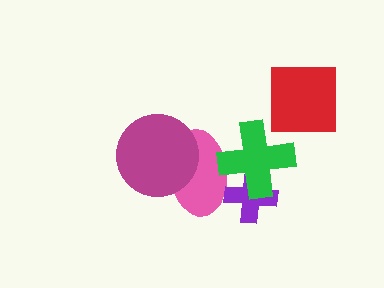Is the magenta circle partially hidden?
No, no other shape covers it.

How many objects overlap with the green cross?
2 objects overlap with the green cross.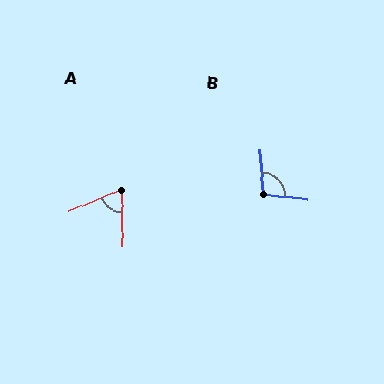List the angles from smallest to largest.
A (68°), B (100°).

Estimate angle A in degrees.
Approximately 68 degrees.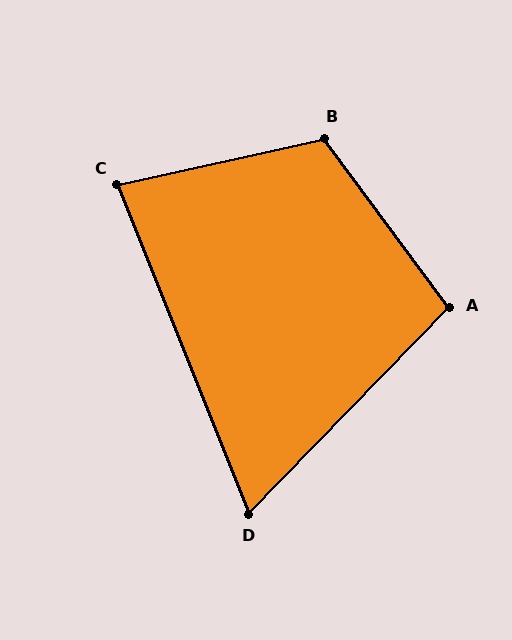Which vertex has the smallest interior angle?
D, at approximately 66 degrees.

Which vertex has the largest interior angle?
B, at approximately 114 degrees.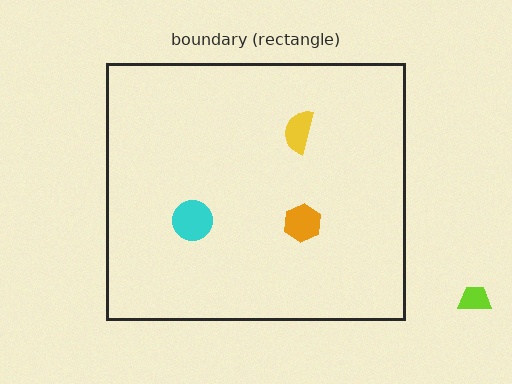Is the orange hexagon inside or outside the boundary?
Inside.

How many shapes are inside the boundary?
3 inside, 1 outside.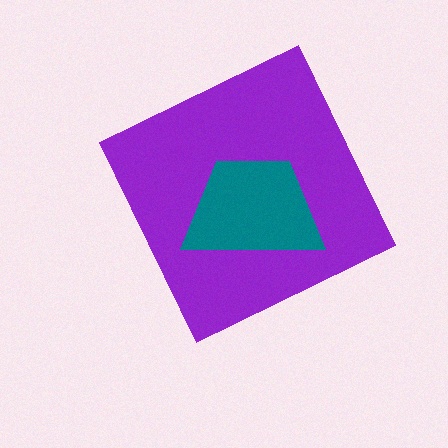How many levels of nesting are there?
2.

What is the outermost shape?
The purple diamond.